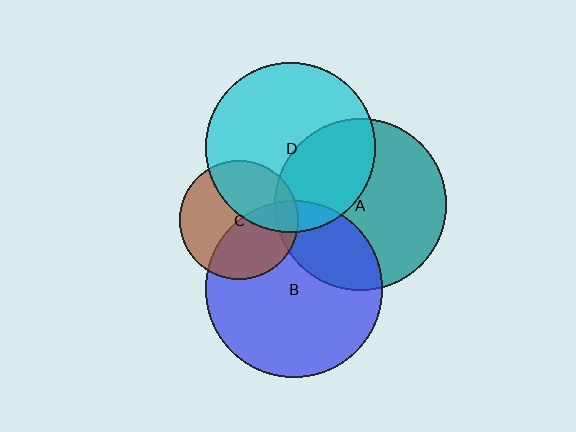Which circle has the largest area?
Circle B (blue).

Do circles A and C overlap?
Yes.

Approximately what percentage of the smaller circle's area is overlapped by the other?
Approximately 10%.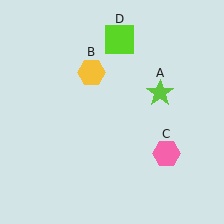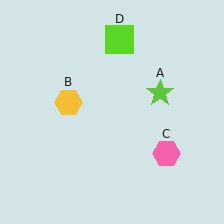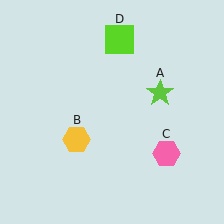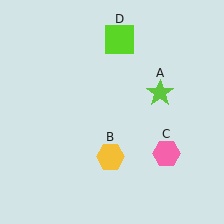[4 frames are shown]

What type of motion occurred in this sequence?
The yellow hexagon (object B) rotated counterclockwise around the center of the scene.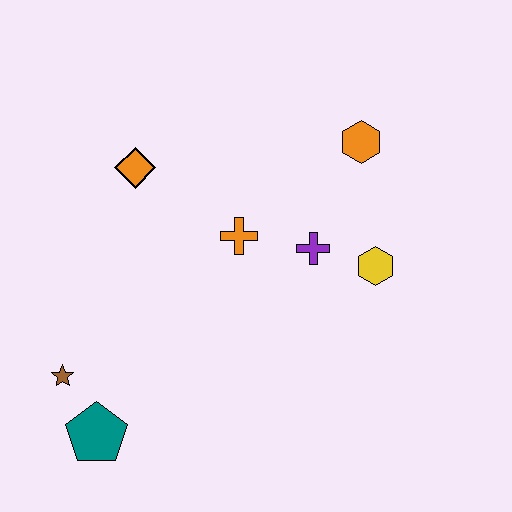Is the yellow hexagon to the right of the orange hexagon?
Yes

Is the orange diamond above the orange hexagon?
No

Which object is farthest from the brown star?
The orange hexagon is farthest from the brown star.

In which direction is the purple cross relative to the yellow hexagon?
The purple cross is to the left of the yellow hexagon.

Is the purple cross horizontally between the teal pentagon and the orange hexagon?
Yes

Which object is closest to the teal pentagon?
The brown star is closest to the teal pentagon.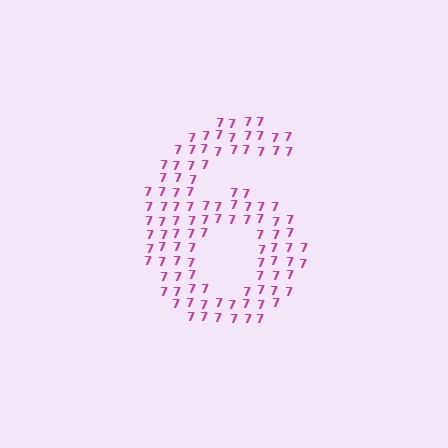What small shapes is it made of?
It is made of small digit 7's.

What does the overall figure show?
The overall figure shows the digit 6.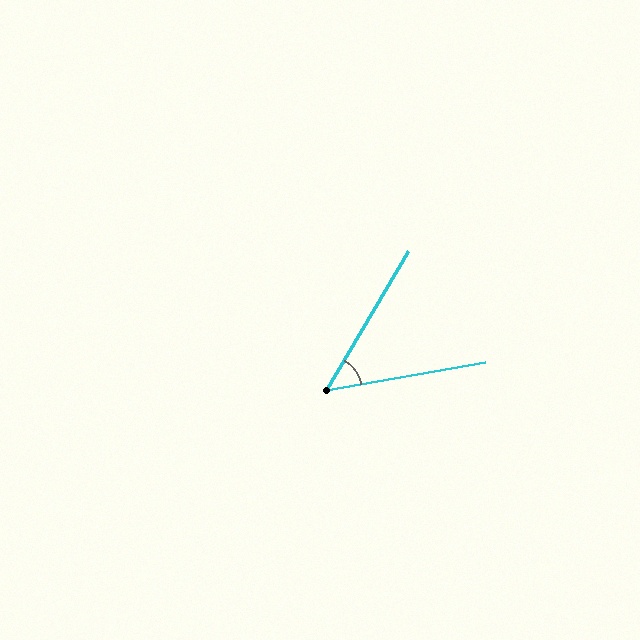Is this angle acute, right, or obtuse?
It is acute.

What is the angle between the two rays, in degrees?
Approximately 49 degrees.